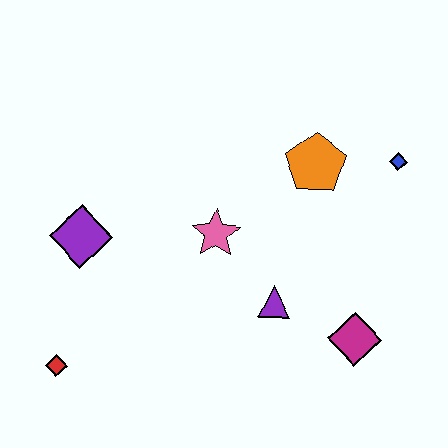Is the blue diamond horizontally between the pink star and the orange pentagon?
No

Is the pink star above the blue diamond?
No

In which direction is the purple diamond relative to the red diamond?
The purple diamond is above the red diamond.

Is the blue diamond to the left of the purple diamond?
No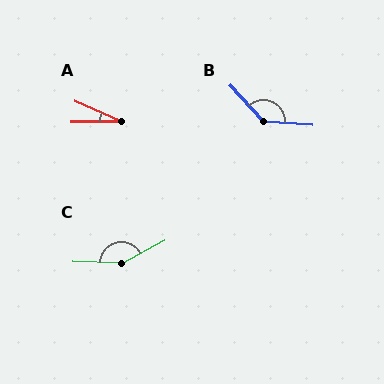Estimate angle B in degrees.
Approximately 137 degrees.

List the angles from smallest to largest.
A (24°), B (137°), C (150°).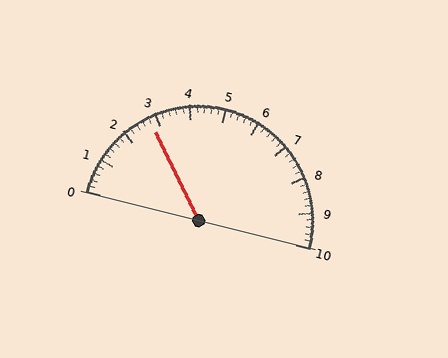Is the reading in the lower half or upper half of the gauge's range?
The reading is in the lower half of the range (0 to 10).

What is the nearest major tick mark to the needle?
The nearest major tick mark is 3.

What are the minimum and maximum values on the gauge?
The gauge ranges from 0 to 10.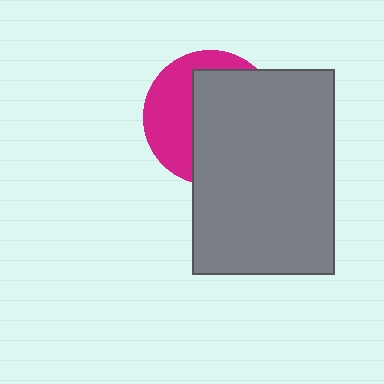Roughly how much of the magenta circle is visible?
A small part of it is visible (roughly 39%).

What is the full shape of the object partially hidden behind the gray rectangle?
The partially hidden object is a magenta circle.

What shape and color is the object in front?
The object in front is a gray rectangle.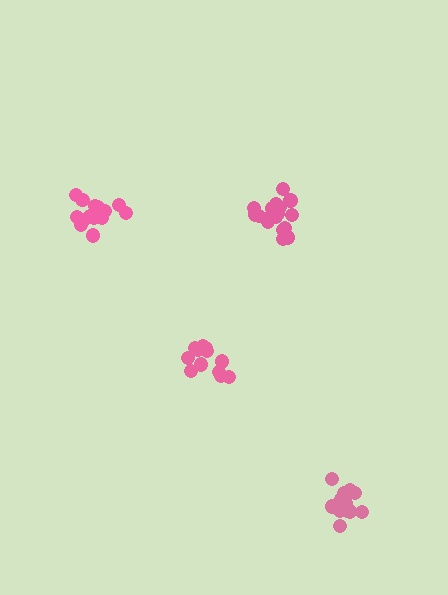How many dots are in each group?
Group 1: 13 dots, Group 2: 15 dots, Group 3: 17 dots, Group 4: 16 dots (61 total).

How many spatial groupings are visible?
There are 4 spatial groupings.